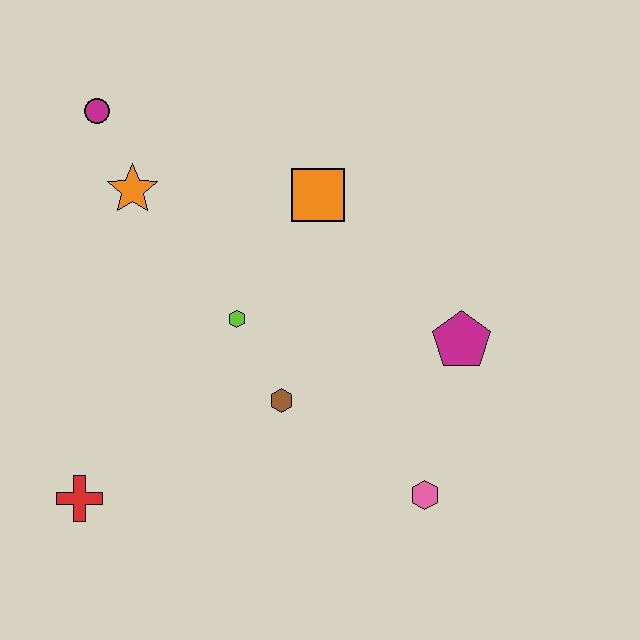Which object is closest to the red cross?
The brown hexagon is closest to the red cross.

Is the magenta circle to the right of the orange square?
No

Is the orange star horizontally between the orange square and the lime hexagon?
No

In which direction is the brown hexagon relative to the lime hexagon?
The brown hexagon is below the lime hexagon.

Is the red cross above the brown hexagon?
No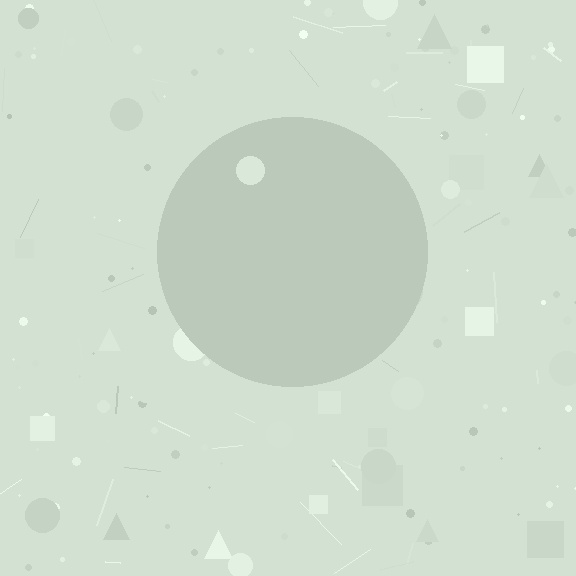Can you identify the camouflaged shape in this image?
The camouflaged shape is a circle.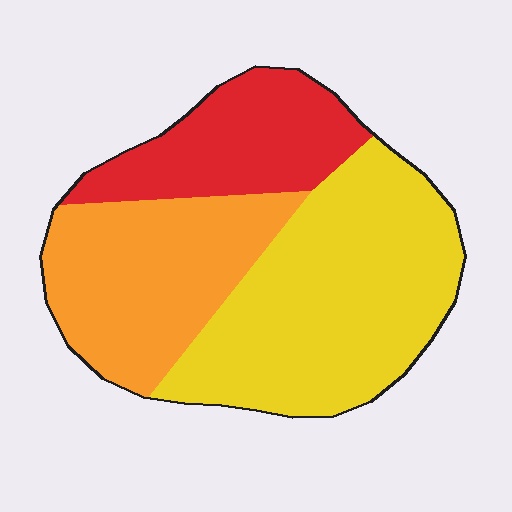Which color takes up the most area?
Yellow, at roughly 45%.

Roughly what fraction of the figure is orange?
Orange covers roughly 30% of the figure.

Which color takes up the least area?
Red, at roughly 20%.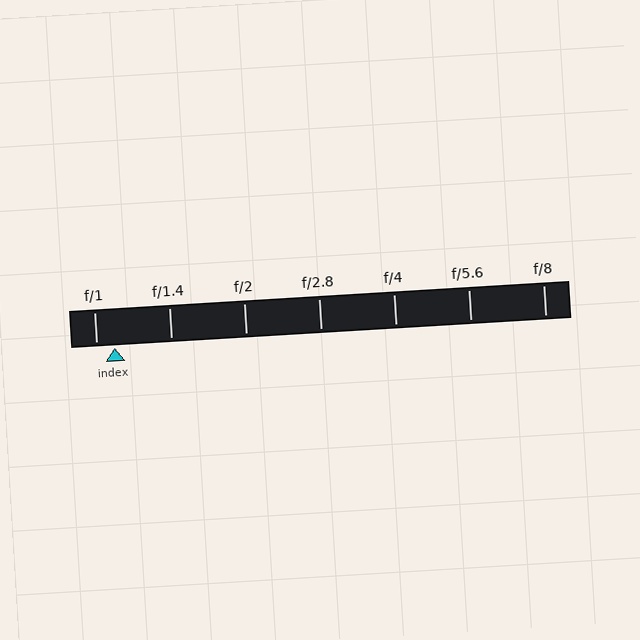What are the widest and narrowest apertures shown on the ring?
The widest aperture shown is f/1 and the narrowest is f/8.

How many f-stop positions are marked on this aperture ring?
There are 7 f-stop positions marked.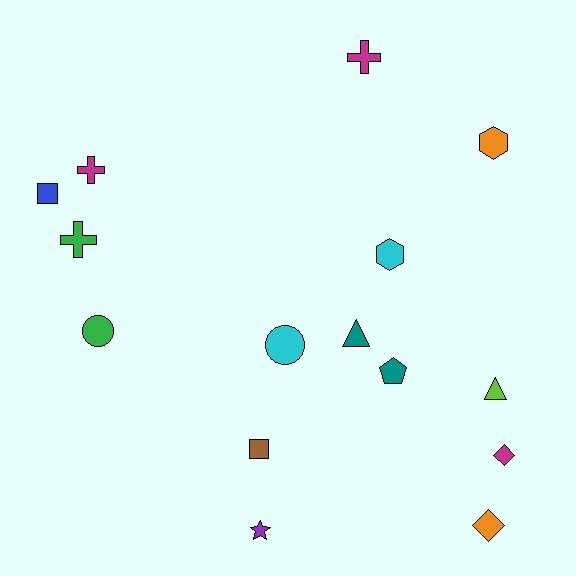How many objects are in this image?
There are 15 objects.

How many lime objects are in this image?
There is 1 lime object.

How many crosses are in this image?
There are 3 crosses.